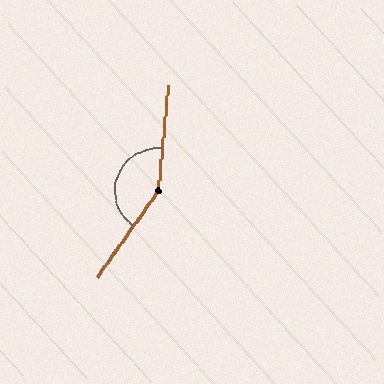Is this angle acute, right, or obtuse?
It is obtuse.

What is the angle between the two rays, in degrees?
Approximately 150 degrees.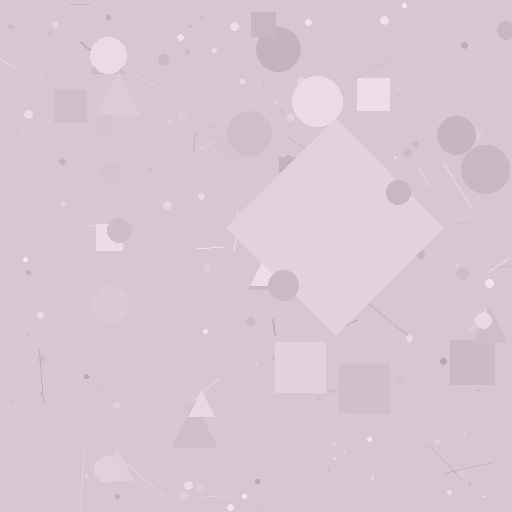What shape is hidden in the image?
A diamond is hidden in the image.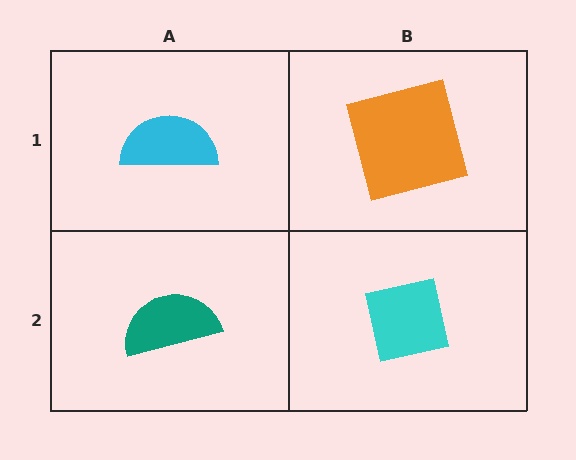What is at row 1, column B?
An orange square.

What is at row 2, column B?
A cyan square.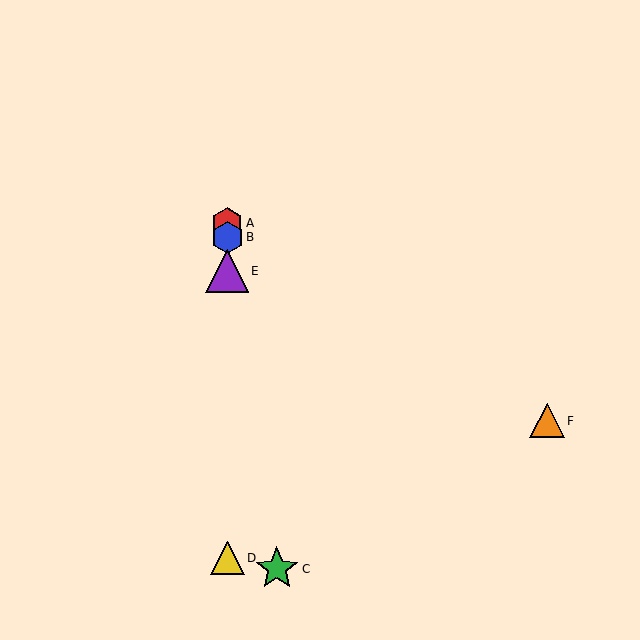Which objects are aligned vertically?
Objects A, B, D, E are aligned vertically.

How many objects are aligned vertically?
4 objects (A, B, D, E) are aligned vertically.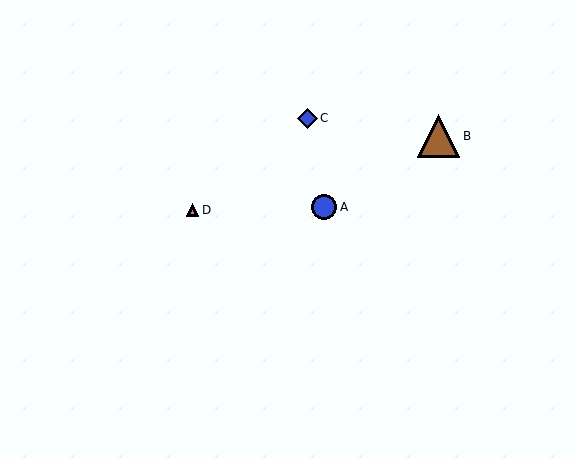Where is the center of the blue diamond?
The center of the blue diamond is at (307, 118).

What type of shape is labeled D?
Shape D is a pink triangle.